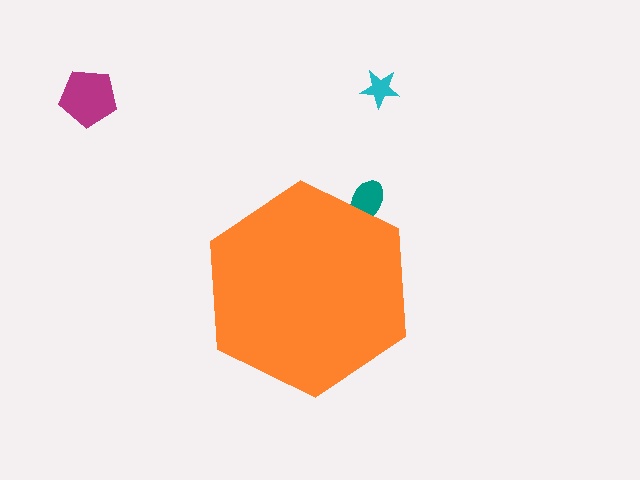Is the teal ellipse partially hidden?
Yes, the teal ellipse is partially hidden behind the orange hexagon.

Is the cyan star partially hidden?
No, the cyan star is fully visible.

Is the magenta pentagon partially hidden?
No, the magenta pentagon is fully visible.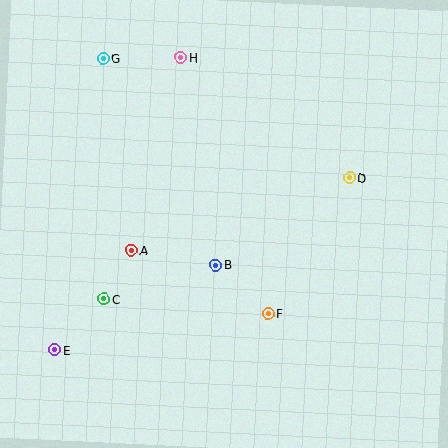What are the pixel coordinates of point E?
Point E is at (54, 350).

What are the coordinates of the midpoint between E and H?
The midpoint between E and H is at (118, 204).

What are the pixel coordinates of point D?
Point D is at (350, 178).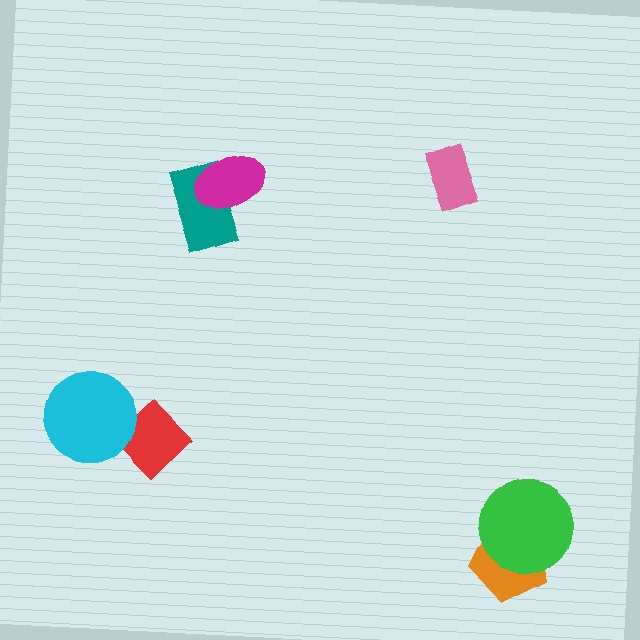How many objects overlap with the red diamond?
1 object overlaps with the red diamond.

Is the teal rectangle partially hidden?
Yes, it is partially covered by another shape.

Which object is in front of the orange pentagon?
The green circle is in front of the orange pentagon.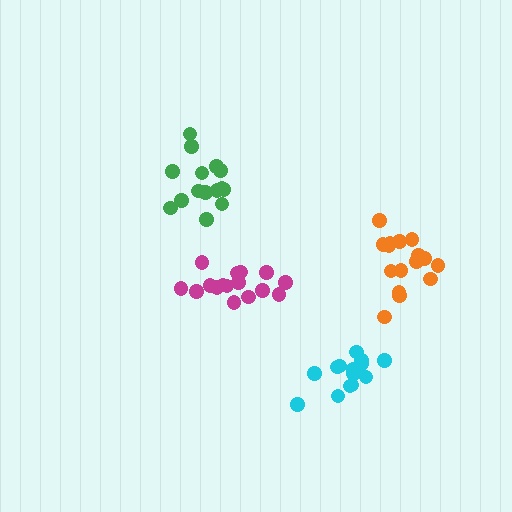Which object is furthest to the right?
The orange cluster is rightmost.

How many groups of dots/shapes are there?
There are 4 groups.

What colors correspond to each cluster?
The clusters are colored: green, magenta, cyan, orange.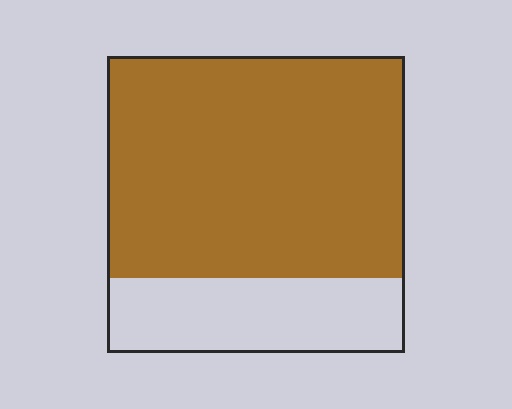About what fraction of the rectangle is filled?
About three quarters (3/4).